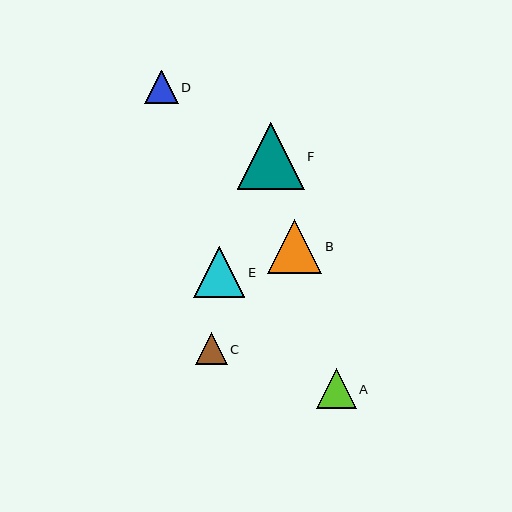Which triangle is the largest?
Triangle F is the largest with a size of approximately 67 pixels.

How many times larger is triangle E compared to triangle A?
Triangle E is approximately 1.3 times the size of triangle A.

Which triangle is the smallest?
Triangle C is the smallest with a size of approximately 32 pixels.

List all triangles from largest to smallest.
From largest to smallest: F, B, E, A, D, C.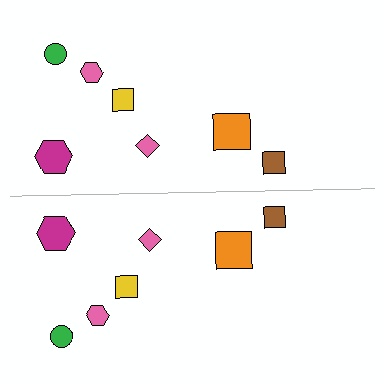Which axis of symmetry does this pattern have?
The pattern has a horizontal axis of symmetry running through the center of the image.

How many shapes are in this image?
There are 14 shapes in this image.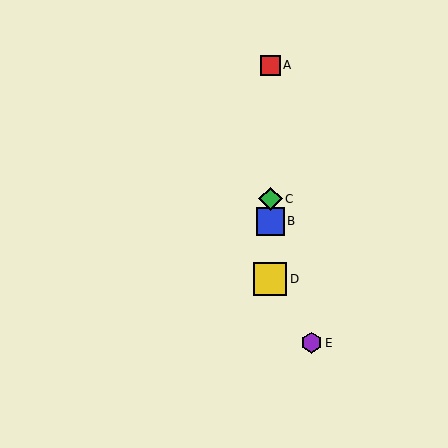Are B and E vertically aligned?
No, B is at x≈270 and E is at x≈311.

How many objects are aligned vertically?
4 objects (A, B, C, D) are aligned vertically.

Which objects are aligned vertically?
Objects A, B, C, D are aligned vertically.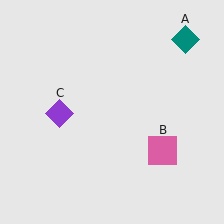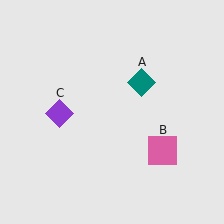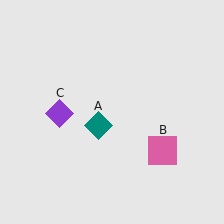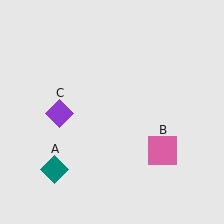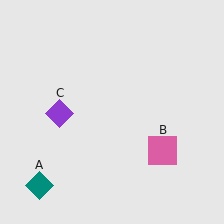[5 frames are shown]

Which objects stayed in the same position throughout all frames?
Pink square (object B) and purple diamond (object C) remained stationary.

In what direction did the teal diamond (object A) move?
The teal diamond (object A) moved down and to the left.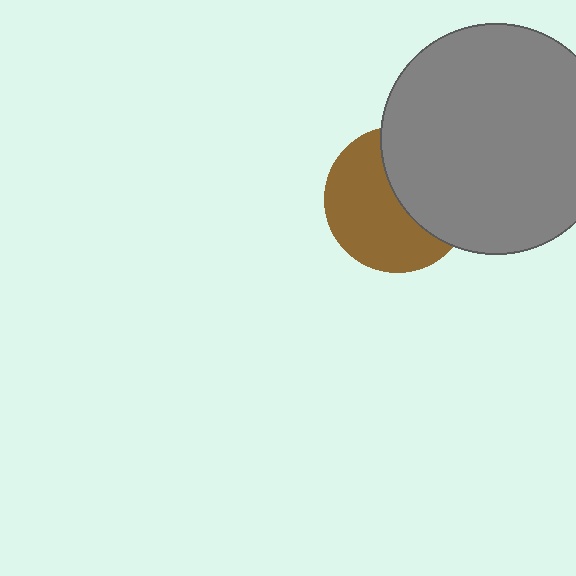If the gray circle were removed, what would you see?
You would see the complete brown circle.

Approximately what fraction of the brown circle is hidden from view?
Roughly 44% of the brown circle is hidden behind the gray circle.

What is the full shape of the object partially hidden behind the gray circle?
The partially hidden object is a brown circle.